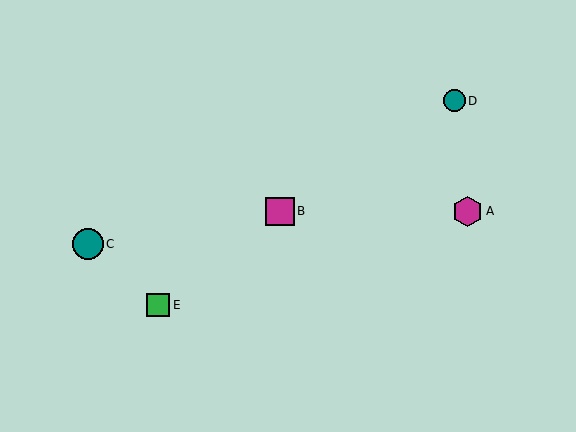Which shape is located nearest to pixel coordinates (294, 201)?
The magenta square (labeled B) at (280, 211) is nearest to that location.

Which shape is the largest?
The teal circle (labeled C) is the largest.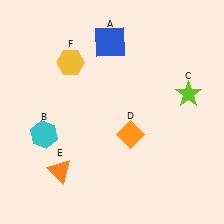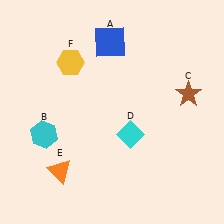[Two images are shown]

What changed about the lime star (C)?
In Image 1, C is lime. In Image 2, it changed to brown.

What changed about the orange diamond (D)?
In Image 1, D is orange. In Image 2, it changed to cyan.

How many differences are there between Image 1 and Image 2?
There are 2 differences between the two images.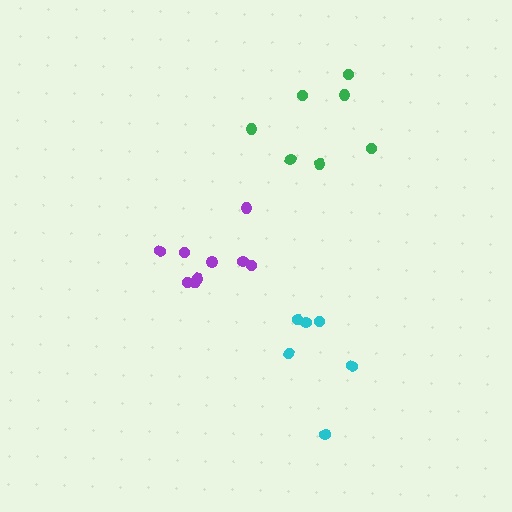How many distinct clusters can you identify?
There are 3 distinct clusters.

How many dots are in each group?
Group 1: 7 dots, Group 2: 9 dots, Group 3: 6 dots (22 total).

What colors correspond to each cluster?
The clusters are colored: green, purple, cyan.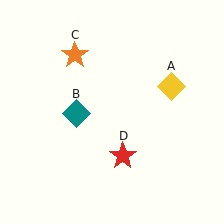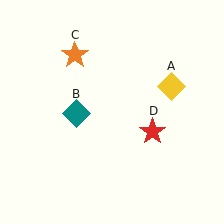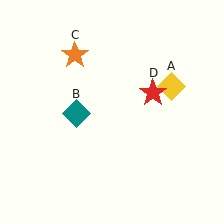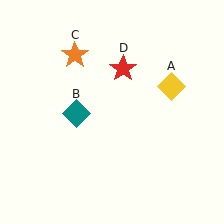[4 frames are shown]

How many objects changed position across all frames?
1 object changed position: red star (object D).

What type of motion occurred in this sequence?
The red star (object D) rotated counterclockwise around the center of the scene.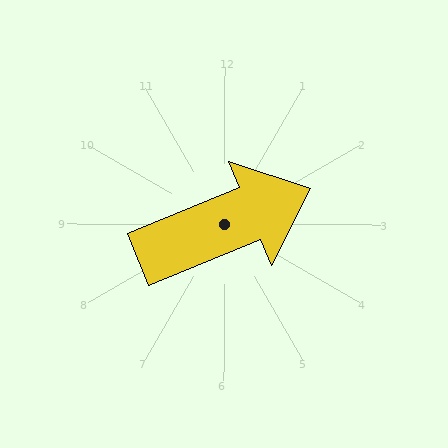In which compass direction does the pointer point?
East.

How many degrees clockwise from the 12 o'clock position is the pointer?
Approximately 68 degrees.